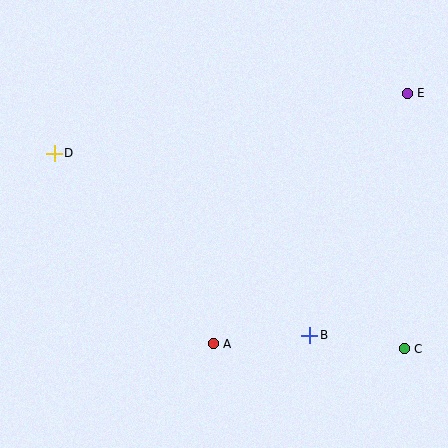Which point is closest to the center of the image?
Point A at (213, 344) is closest to the center.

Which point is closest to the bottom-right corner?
Point C is closest to the bottom-right corner.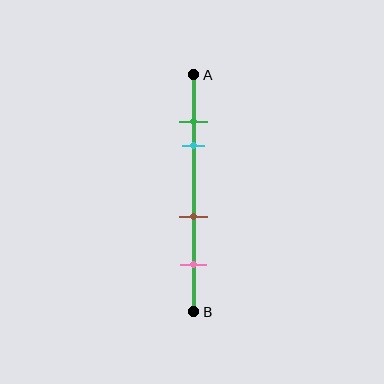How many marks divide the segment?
There are 4 marks dividing the segment.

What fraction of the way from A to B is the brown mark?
The brown mark is approximately 60% (0.6) of the way from A to B.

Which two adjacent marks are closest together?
The green and cyan marks are the closest adjacent pair.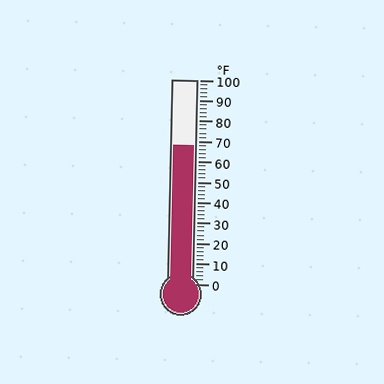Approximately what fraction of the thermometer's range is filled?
The thermometer is filled to approximately 70% of its range.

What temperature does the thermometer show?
The thermometer shows approximately 68°F.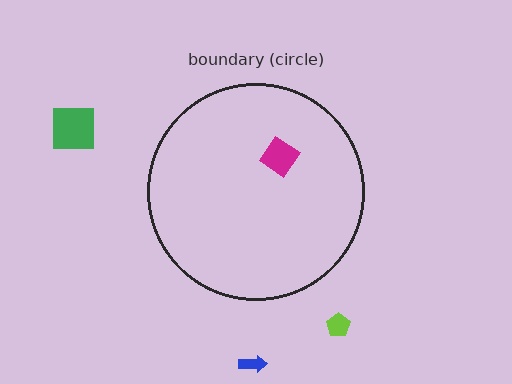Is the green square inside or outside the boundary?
Outside.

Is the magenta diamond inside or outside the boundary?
Inside.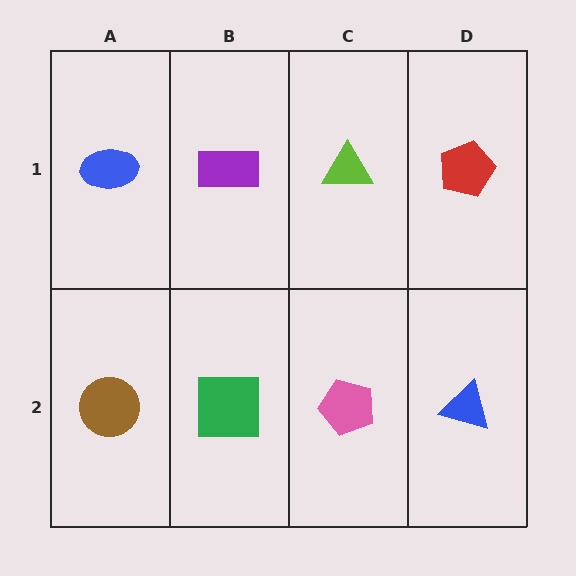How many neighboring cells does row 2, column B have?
3.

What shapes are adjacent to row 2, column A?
A blue ellipse (row 1, column A), a green square (row 2, column B).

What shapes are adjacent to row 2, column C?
A lime triangle (row 1, column C), a green square (row 2, column B), a blue triangle (row 2, column D).